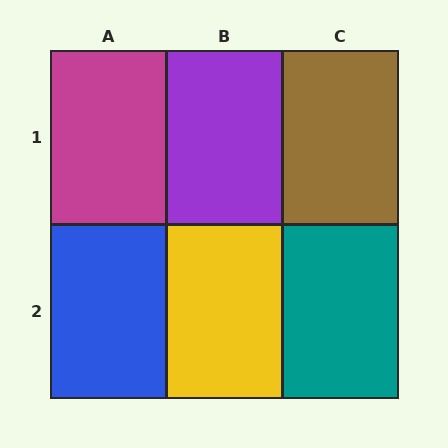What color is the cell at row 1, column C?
Brown.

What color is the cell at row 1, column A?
Magenta.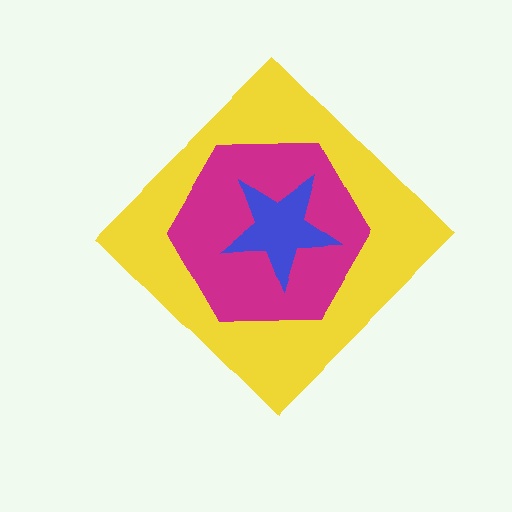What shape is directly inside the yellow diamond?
The magenta hexagon.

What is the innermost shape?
The blue star.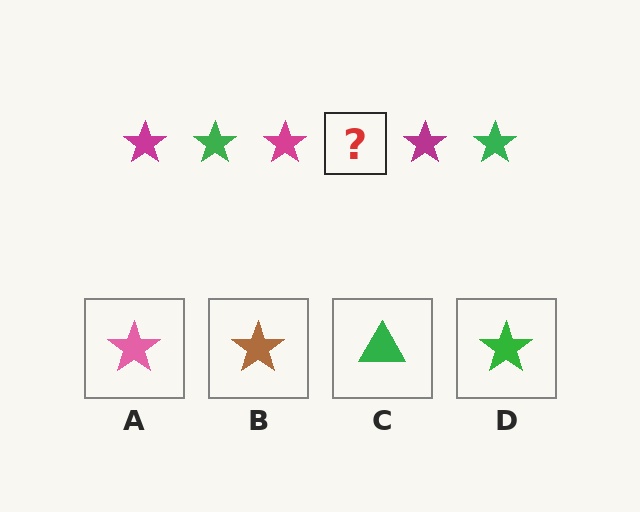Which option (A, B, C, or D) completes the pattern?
D.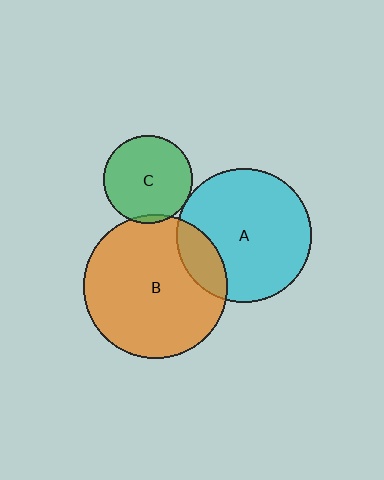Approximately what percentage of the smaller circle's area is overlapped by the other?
Approximately 5%.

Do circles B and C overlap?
Yes.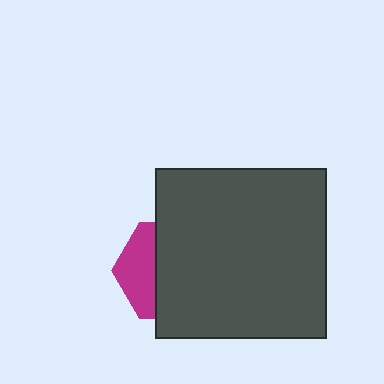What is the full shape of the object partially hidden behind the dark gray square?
The partially hidden object is a magenta hexagon.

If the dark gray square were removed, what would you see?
You would see the complete magenta hexagon.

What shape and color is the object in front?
The object in front is a dark gray square.